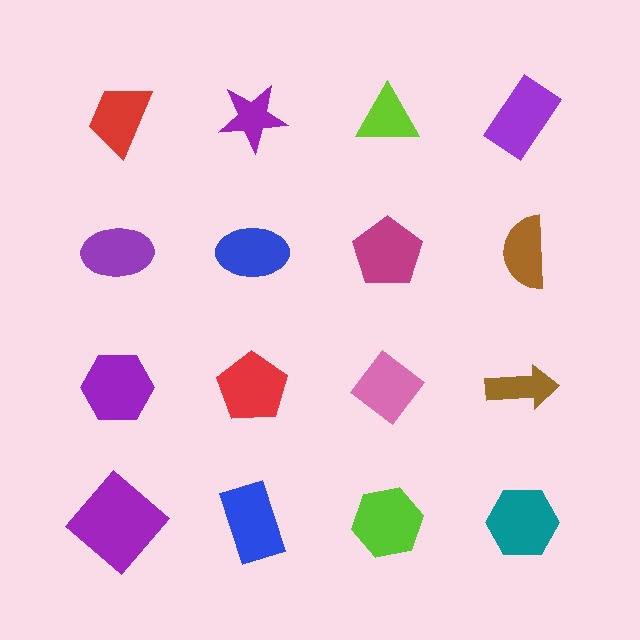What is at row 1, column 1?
A red trapezoid.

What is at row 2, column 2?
A blue ellipse.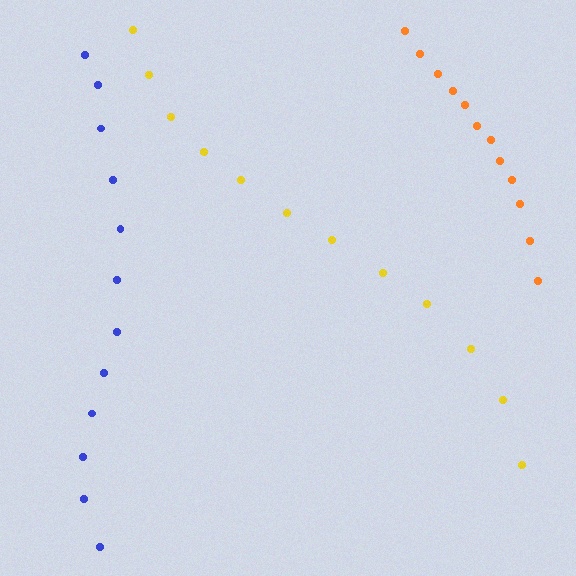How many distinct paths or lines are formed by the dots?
There are 3 distinct paths.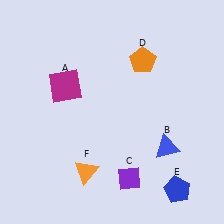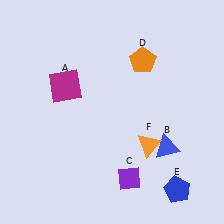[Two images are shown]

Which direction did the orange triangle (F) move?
The orange triangle (F) moved right.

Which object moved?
The orange triangle (F) moved right.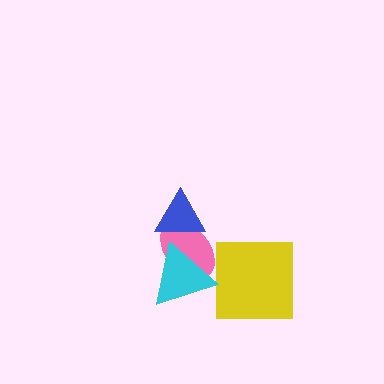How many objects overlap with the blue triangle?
2 objects overlap with the blue triangle.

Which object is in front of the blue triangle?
The cyan triangle is in front of the blue triangle.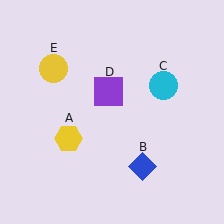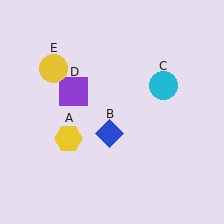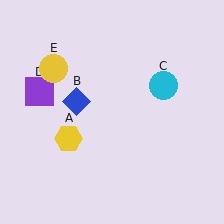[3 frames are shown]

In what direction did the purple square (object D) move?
The purple square (object D) moved left.